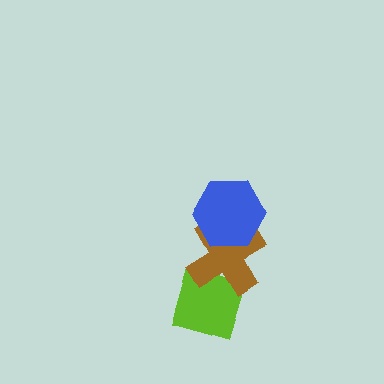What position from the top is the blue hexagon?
The blue hexagon is 1st from the top.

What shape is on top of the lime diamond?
The brown cross is on top of the lime diamond.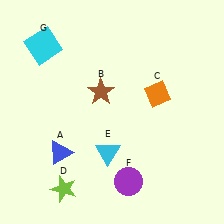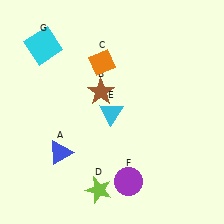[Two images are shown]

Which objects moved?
The objects that moved are: the orange diamond (C), the lime star (D), the cyan triangle (E).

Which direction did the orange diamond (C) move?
The orange diamond (C) moved left.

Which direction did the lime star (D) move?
The lime star (D) moved right.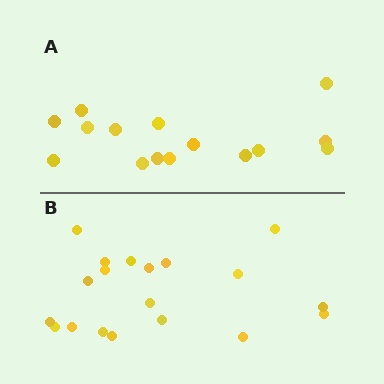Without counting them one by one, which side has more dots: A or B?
Region B (the bottom region) has more dots.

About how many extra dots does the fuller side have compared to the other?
Region B has about 4 more dots than region A.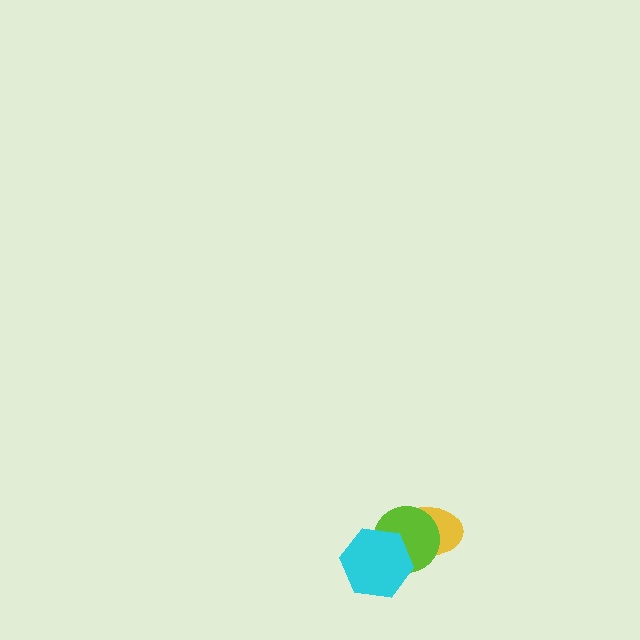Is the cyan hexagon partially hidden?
No, no other shape covers it.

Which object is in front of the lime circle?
The cyan hexagon is in front of the lime circle.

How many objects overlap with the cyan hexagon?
2 objects overlap with the cyan hexagon.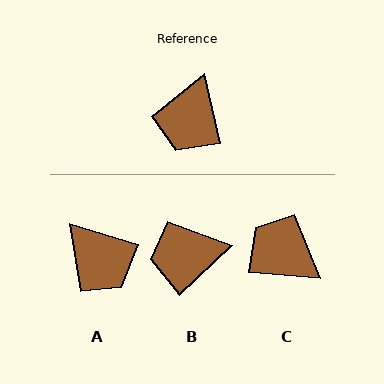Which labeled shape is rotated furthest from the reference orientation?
C, about 107 degrees away.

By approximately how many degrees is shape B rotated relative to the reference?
Approximately 59 degrees clockwise.